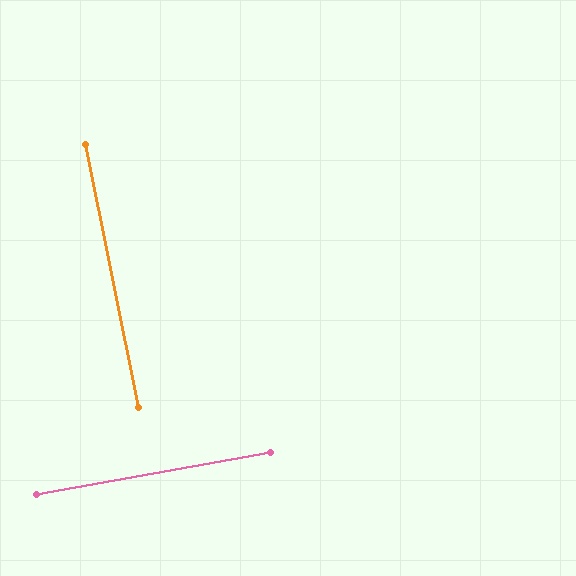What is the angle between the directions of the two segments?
Approximately 89 degrees.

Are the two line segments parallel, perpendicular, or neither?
Perpendicular — they meet at approximately 89°.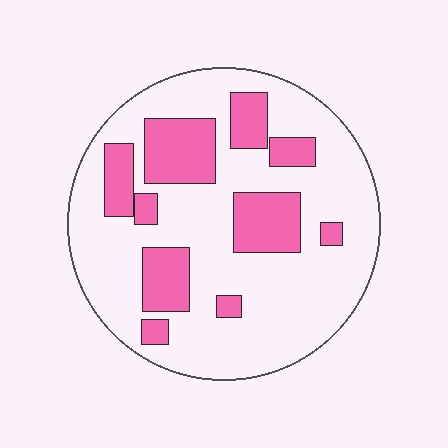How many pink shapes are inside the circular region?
10.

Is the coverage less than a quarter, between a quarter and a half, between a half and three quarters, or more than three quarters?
Between a quarter and a half.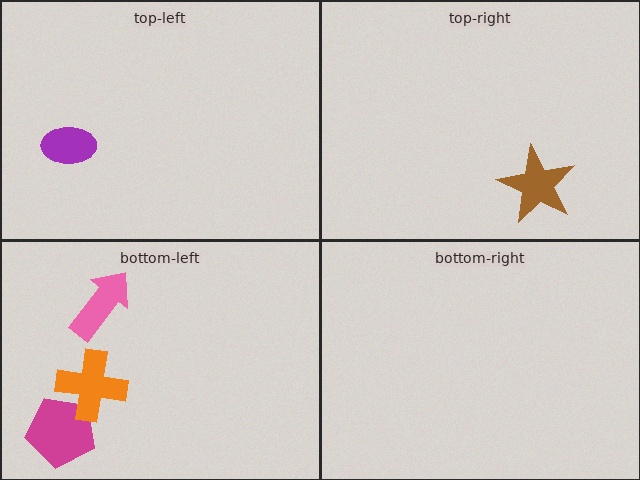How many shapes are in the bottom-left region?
3.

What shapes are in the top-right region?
The brown star.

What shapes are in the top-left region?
The purple ellipse.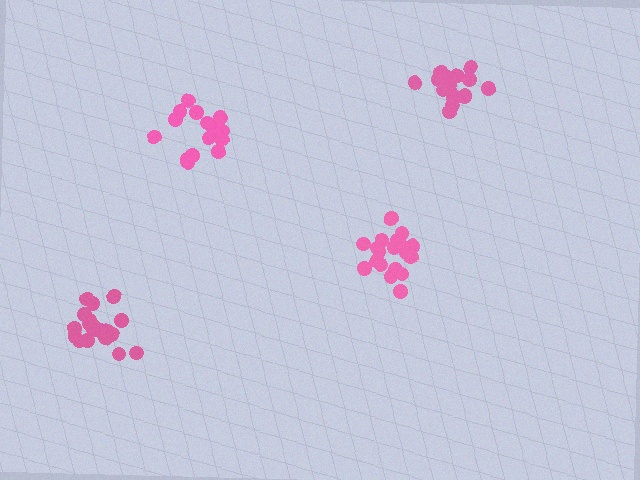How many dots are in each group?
Group 1: 16 dots, Group 2: 19 dots, Group 3: 19 dots, Group 4: 17 dots (71 total).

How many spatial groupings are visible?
There are 4 spatial groupings.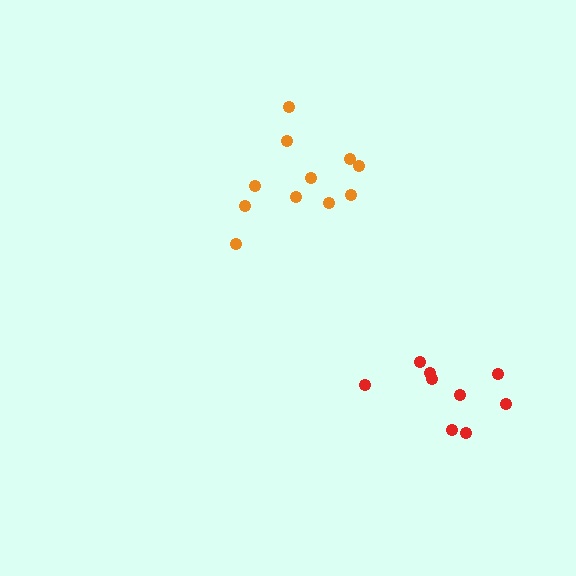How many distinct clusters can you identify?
There are 2 distinct clusters.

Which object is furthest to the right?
The red cluster is rightmost.